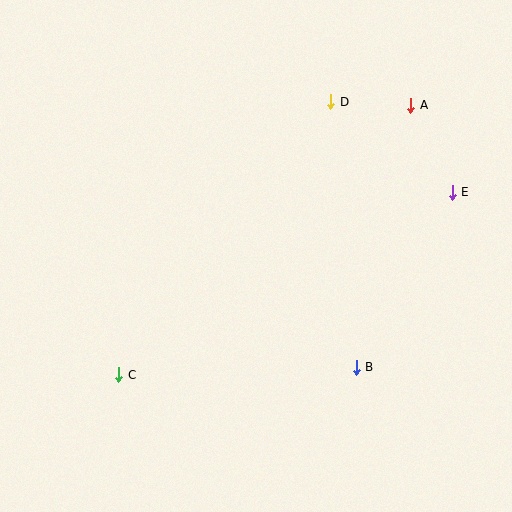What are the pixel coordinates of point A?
Point A is at (411, 105).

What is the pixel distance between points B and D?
The distance between B and D is 267 pixels.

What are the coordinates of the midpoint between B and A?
The midpoint between B and A is at (384, 236).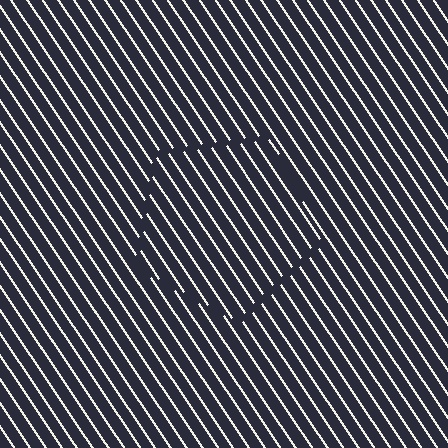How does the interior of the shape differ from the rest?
The interior of the shape contains the same grating, shifted by half a period — the contour is defined by the phase discontinuity where line-ends from the inner and outer gratings abut.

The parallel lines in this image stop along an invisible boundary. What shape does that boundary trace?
An illusory pentagon. The interior of the shape contains the same grating, shifted by half a period — the contour is defined by the phase discontinuity where line-ends from the inner and outer gratings abut.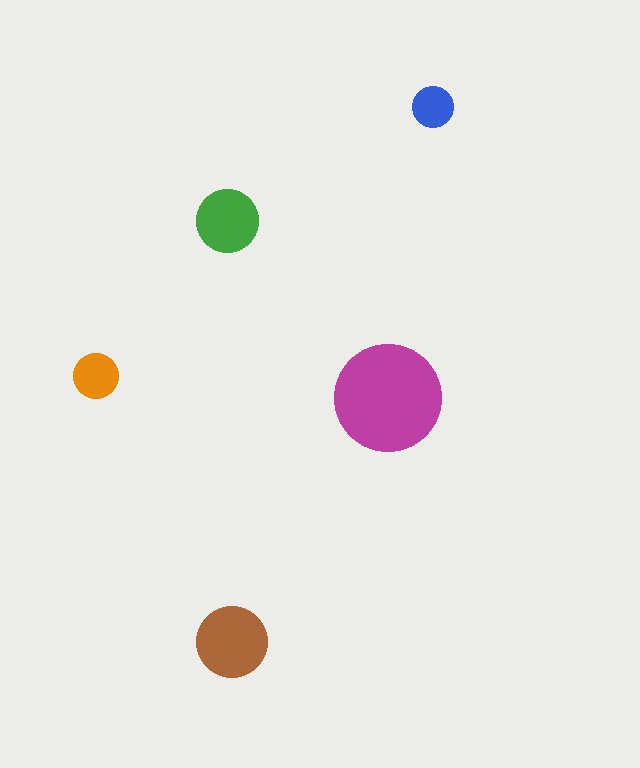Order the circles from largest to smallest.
the magenta one, the brown one, the green one, the orange one, the blue one.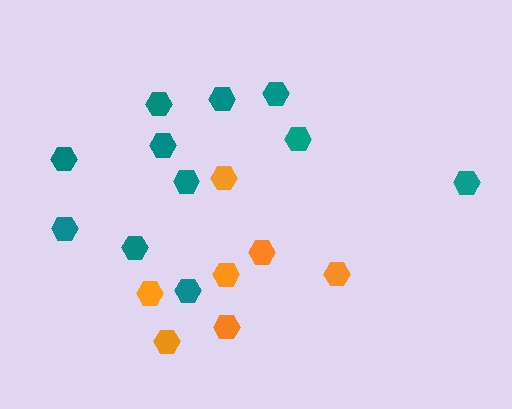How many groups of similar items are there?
There are 2 groups: one group of orange hexagons (7) and one group of teal hexagons (11).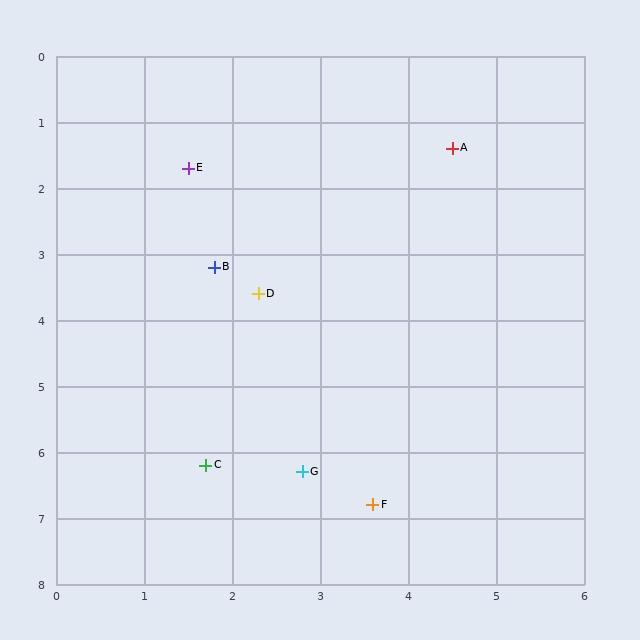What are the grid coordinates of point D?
Point D is at approximately (2.3, 3.6).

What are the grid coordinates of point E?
Point E is at approximately (1.5, 1.7).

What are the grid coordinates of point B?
Point B is at approximately (1.8, 3.2).